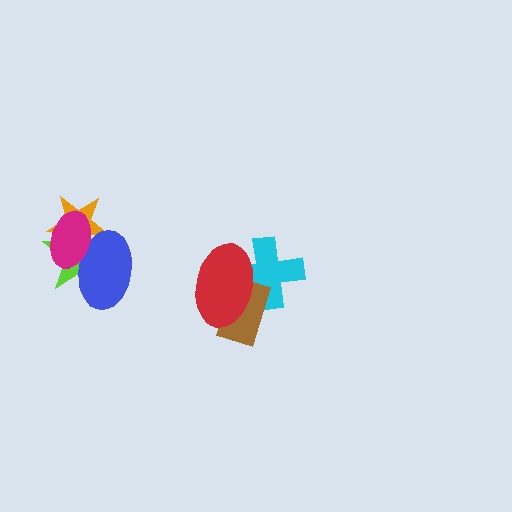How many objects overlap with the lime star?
3 objects overlap with the lime star.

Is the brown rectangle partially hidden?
Yes, it is partially covered by another shape.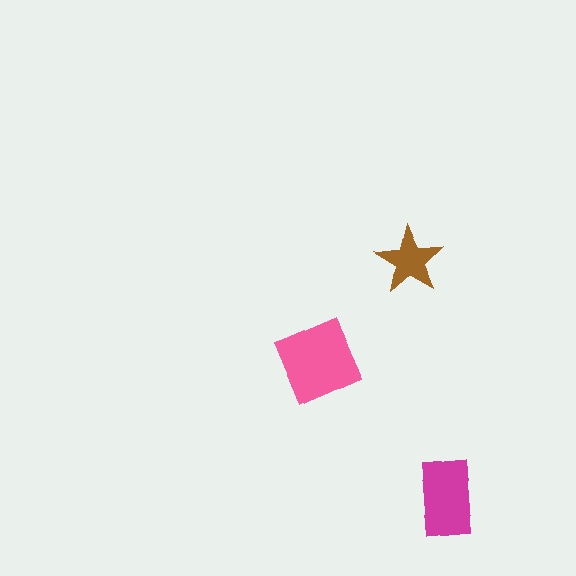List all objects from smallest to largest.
The brown star, the magenta rectangle, the pink diamond.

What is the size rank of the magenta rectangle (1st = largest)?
2nd.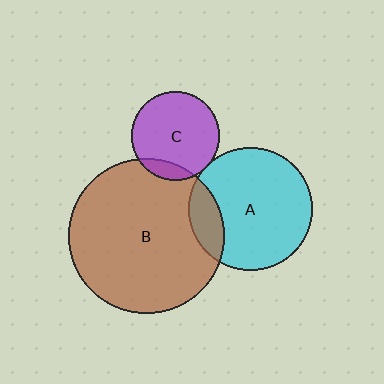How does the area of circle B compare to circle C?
Approximately 3.1 times.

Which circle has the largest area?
Circle B (brown).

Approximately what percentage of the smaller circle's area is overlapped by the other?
Approximately 15%.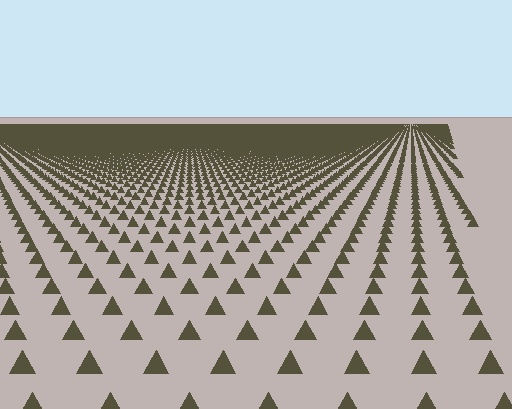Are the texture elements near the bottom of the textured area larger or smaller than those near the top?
Larger. Near the bottom, elements are closer to the viewer and appear at a bigger on-screen size.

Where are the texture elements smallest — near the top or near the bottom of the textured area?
Near the top.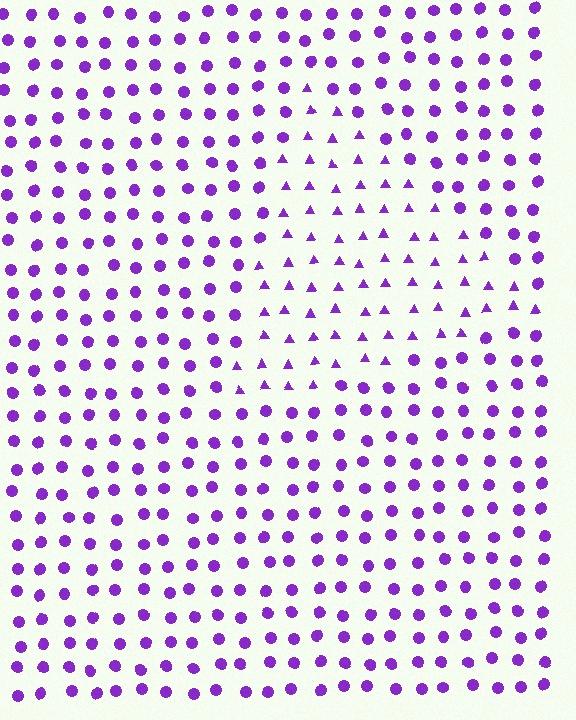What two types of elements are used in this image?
The image uses triangles inside the triangle region and circles outside it.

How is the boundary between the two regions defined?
The boundary is defined by a change in element shape: triangles inside vs. circles outside. All elements share the same color and spacing.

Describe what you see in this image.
The image is filled with small purple elements arranged in a uniform grid. A triangle-shaped region contains triangles, while the surrounding area contains circles. The boundary is defined purely by the change in element shape.